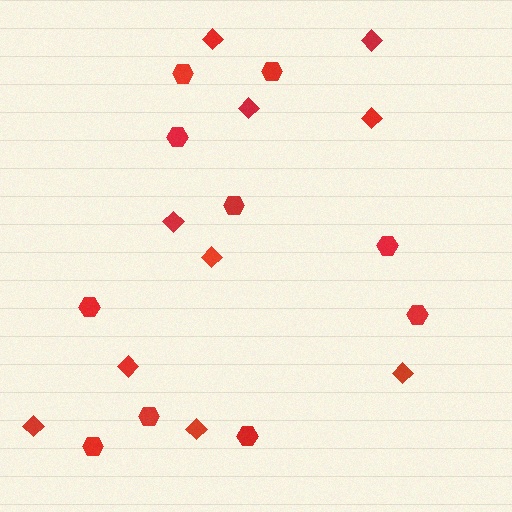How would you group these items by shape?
There are 2 groups: one group of hexagons (10) and one group of diamonds (10).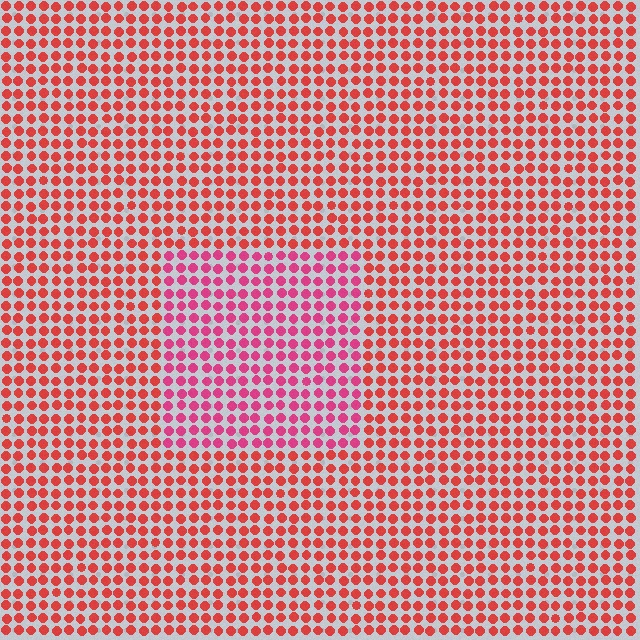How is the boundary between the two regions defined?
The boundary is defined purely by a slight shift in hue (about 29 degrees). Spacing, size, and orientation are identical on both sides.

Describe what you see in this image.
The image is filled with small red elements in a uniform arrangement. A rectangle-shaped region is visible where the elements are tinted to a slightly different hue, forming a subtle color boundary.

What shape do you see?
I see a rectangle.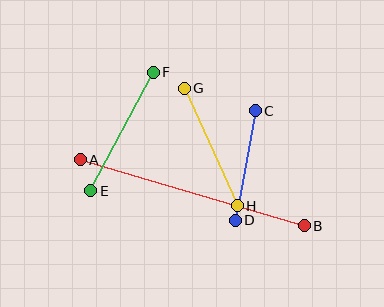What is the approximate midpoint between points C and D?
The midpoint is at approximately (245, 166) pixels.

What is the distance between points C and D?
The distance is approximately 111 pixels.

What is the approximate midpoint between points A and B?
The midpoint is at approximately (192, 193) pixels.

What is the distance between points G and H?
The distance is approximately 129 pixels.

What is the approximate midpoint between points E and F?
The midpoint is at approximately (122, 132) pixels.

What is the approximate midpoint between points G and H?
The midpoint is at approximately (211, 147) pixels.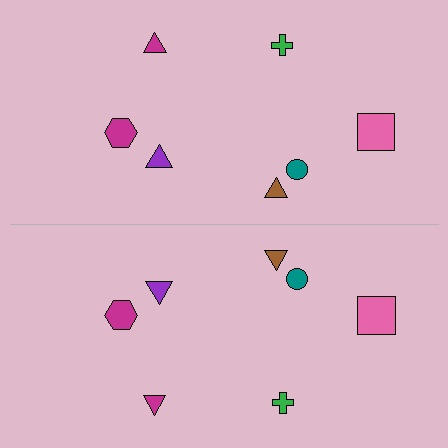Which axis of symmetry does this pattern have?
The pattern has a horizontal axis of symmetry running through the center of the image.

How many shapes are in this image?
There are 14 shapes in this image.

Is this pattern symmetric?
Yes, this pattern has bilateral (reflection) symmetry.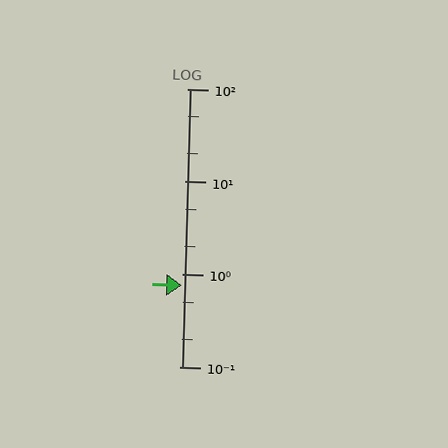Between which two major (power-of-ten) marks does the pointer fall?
The pointer is between 0.1 and 1.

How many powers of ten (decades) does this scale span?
The scale spans 3 decades, from 0.1 to 100.